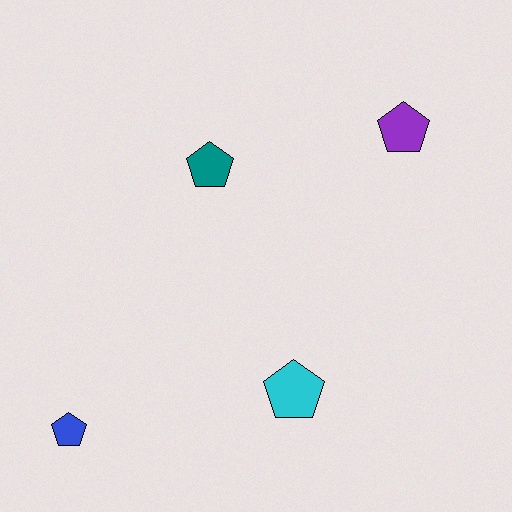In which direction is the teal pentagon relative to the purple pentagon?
The teal pentagon is to the left of the purple pentagon.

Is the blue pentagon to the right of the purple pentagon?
No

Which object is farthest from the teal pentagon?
The blue pentagon is farthest from the teal pentagon.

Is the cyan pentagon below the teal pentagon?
Yes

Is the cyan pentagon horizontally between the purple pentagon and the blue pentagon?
Yes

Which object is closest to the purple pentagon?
The teal pentagon is closest to the purple pentagon.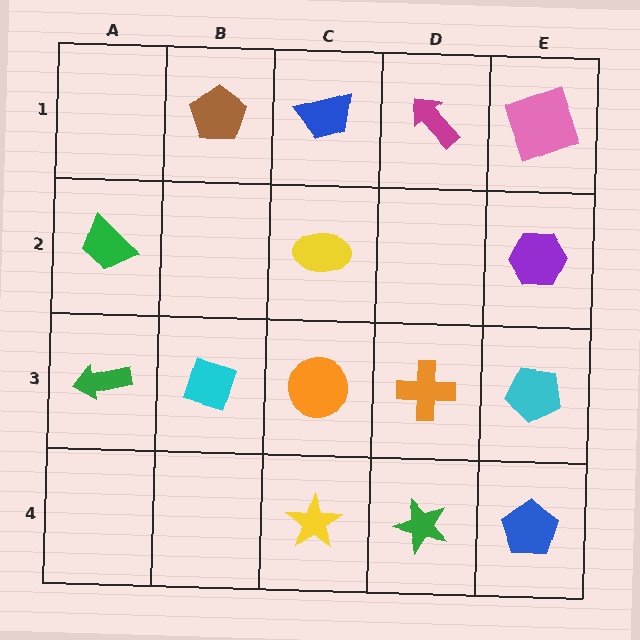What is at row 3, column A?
A green arrow.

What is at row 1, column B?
A brown pentagon.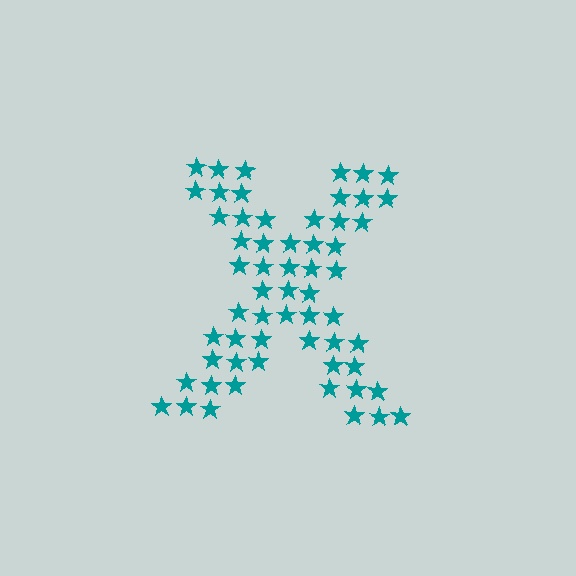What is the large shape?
The large shape is the letter X.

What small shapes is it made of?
It is made of small stars.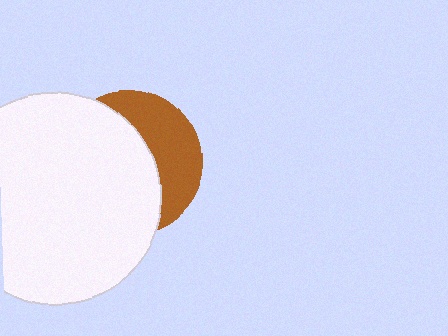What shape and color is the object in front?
The object in front is a white circle.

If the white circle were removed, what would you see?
You would see the complete brown circle.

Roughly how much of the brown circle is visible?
A small part of it is visible (roughly 37%).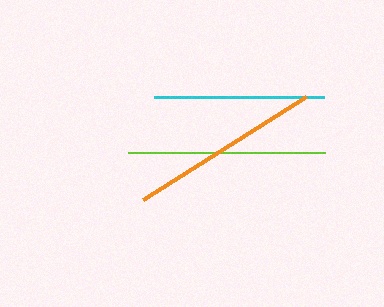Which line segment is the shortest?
The cyan line is the shortest at approximately 170 pixels.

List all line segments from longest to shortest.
From longest to shortest: lime, orange, cyan.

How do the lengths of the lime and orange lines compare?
The lime and orange lines are approximately the same length.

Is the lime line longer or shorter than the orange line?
The lime line is longer than the orange line.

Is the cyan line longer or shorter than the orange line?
The orange line is longer than the cyan line.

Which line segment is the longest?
The lime line is the longest at approximately 197 pixels.